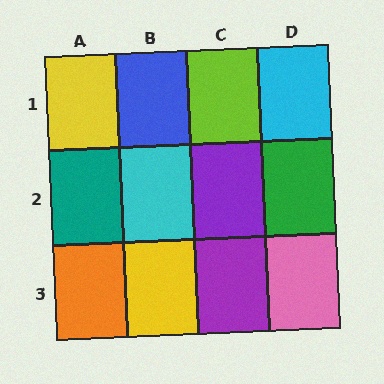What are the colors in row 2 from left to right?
Teal, cyan, purple, green.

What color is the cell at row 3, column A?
Orange.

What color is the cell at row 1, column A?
Yellow.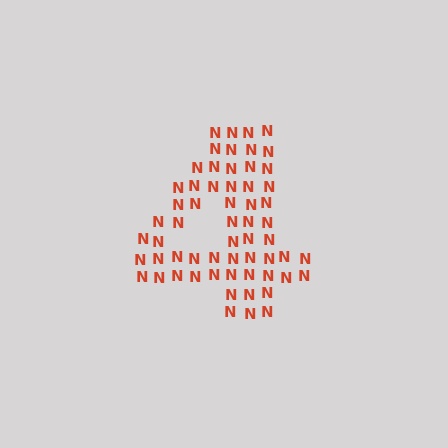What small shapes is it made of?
It is made of small letter N's.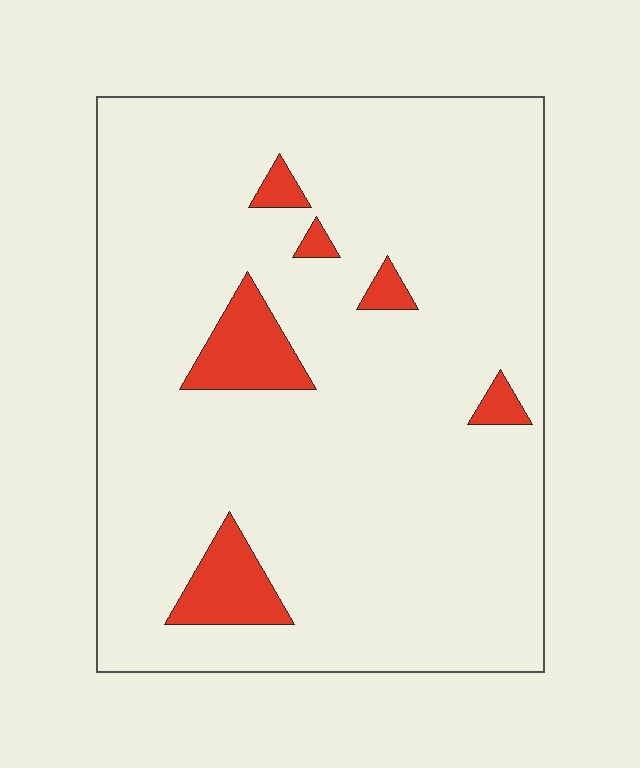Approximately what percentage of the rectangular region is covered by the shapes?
Approximately 10%.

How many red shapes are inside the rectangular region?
6.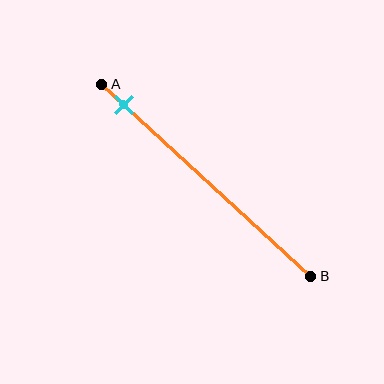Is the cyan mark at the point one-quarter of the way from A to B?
No, the mark is at about 10% from A, not at the 25% one-quarter point.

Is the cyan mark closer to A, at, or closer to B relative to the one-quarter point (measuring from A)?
The cyan mark is closer to point A than the one-quarter point of segment AB.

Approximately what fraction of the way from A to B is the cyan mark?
The cyan mark is approximately 10% of the way from A to B.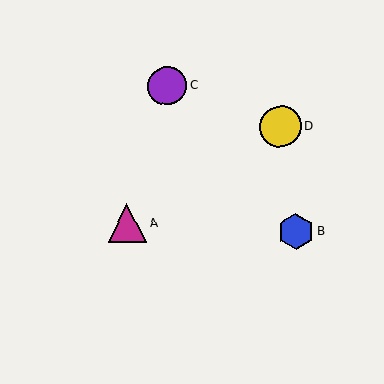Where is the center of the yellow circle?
The center of the yellow circle is at (281, 127).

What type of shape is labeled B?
Shape B is a blue hexagon.